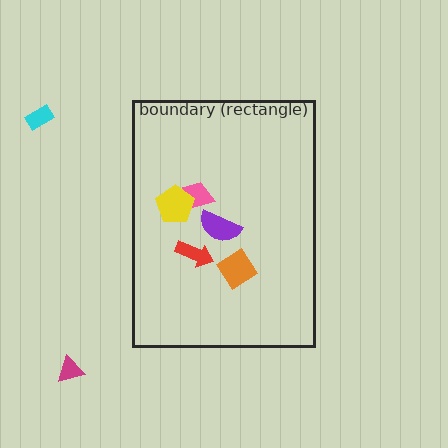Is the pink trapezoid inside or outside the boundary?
Inside.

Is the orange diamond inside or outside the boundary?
Inside.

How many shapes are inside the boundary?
5 inside, 2 outside.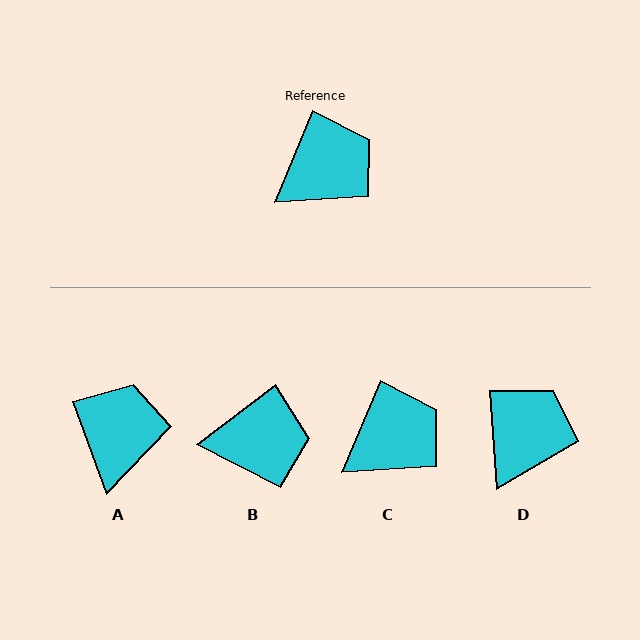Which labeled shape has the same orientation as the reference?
C.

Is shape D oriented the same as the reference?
No, it is off by about 27 degrees.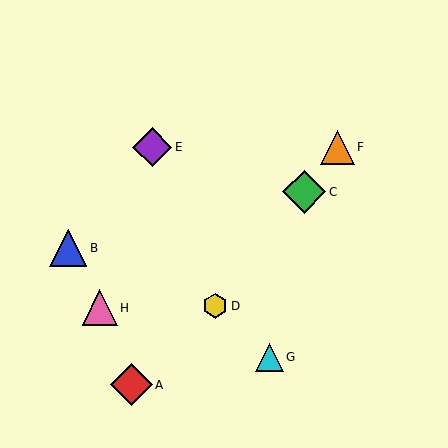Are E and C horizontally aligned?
No, E is at y≈147 and C is at y≈192.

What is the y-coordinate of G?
Object G is at y≈357.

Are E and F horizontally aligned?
Yes, both are at y≈147.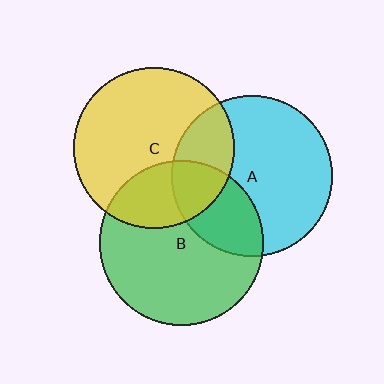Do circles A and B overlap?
Yes.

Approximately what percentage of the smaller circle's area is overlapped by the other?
Approximately 30%.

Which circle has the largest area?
Circle B (green).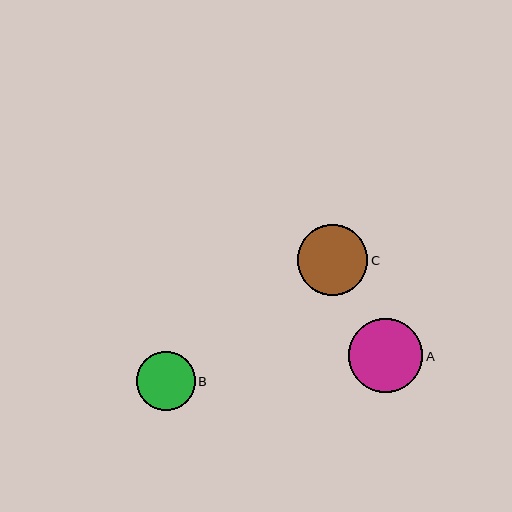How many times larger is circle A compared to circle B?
Circle A is approximately 1.3 times the size of circle B.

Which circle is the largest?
Circle A is the largest with a size of approximately 75 pixels.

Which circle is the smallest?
Circle B is the smallest with a size of approximately 58 pixels.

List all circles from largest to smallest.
From largest to smallest: A, C, B.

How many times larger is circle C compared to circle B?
Circle C is approximately 1.2 times the size of circle B.